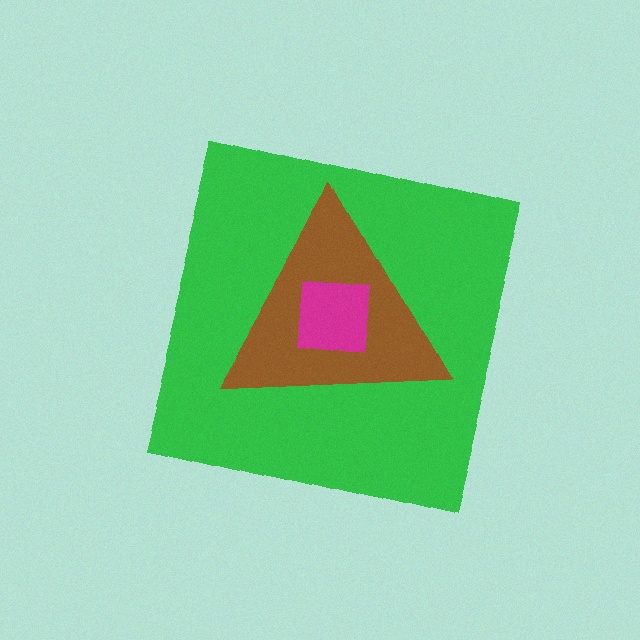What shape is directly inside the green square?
The brown triangle.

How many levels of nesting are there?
3.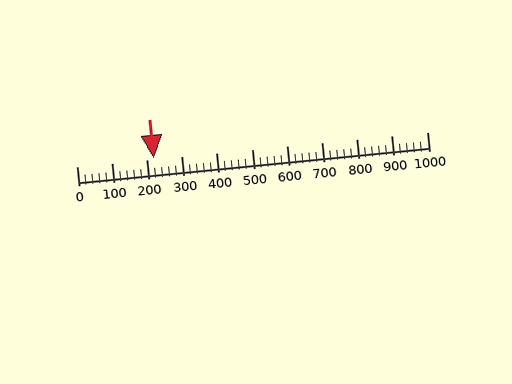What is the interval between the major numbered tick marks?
The major tick marks are spaced 100 units apart.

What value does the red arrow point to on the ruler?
The red arrow points to approximately 220.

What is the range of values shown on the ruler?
The ruler shows values from 0 to 1000.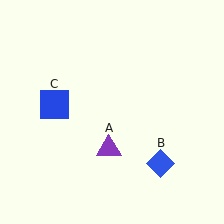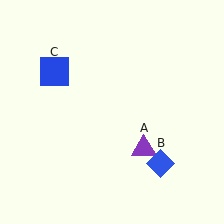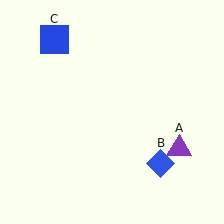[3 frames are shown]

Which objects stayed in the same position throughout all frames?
Blue diamond (object B) remained stationary.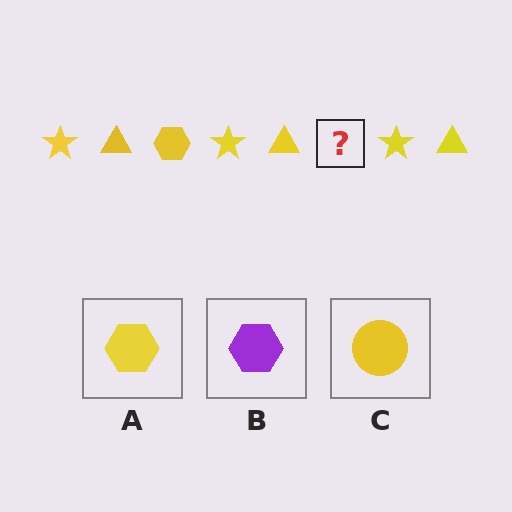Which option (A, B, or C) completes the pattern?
A.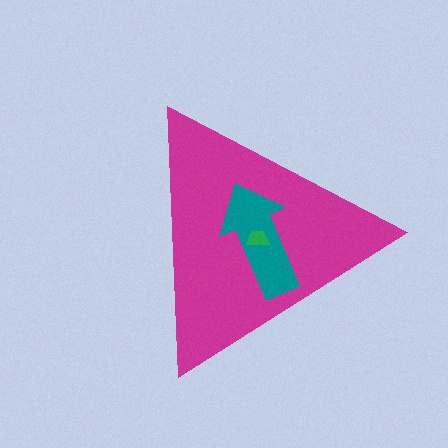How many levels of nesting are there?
3.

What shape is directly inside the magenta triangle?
The teal arrow.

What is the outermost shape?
The magenta triangle.